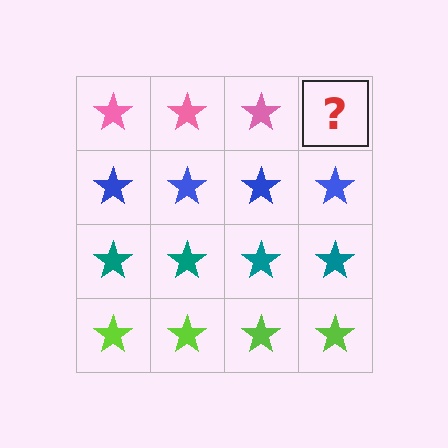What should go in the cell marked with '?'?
The missing cell should contain a pink star.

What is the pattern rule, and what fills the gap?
The rule is that each row has a consistent color. The gap should be filled with a pink star.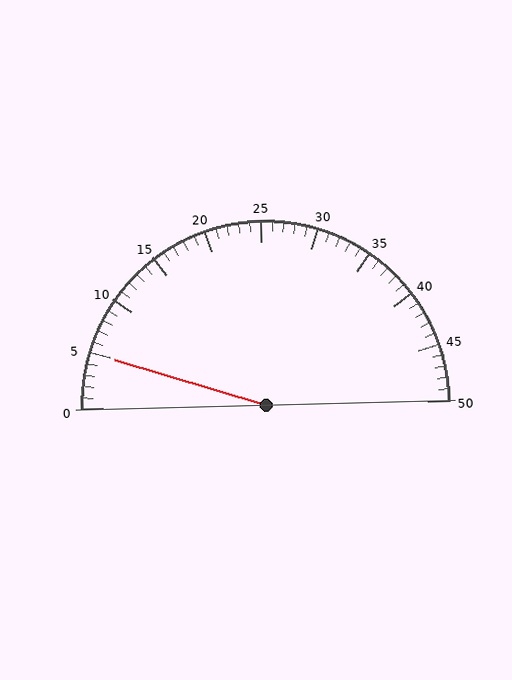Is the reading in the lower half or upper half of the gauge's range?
The reading is in the lower half of the range (0 to 50).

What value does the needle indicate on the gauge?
The needle indicates approximately 5.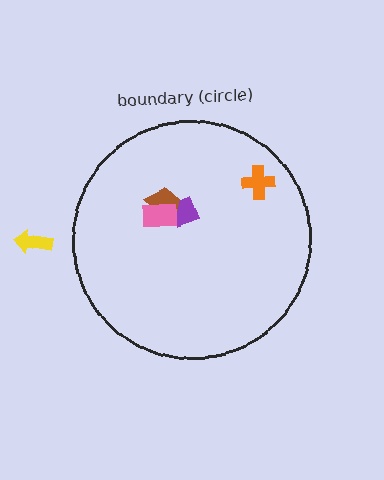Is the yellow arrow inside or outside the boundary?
Outside.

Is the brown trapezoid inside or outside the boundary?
Inside.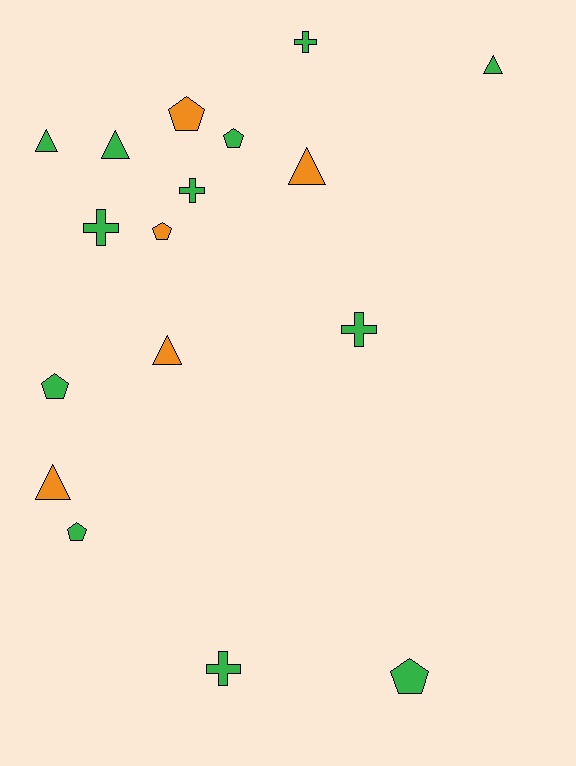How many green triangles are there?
There are 3 green triangles.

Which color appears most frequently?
Green, with 12 objects.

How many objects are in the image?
There are 17 objects.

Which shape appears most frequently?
Triangle, with 6 objects.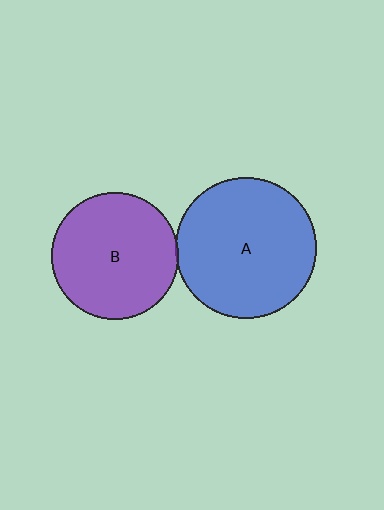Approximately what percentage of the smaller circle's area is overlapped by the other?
Approximately 5%.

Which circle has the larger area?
Circle A (blue).